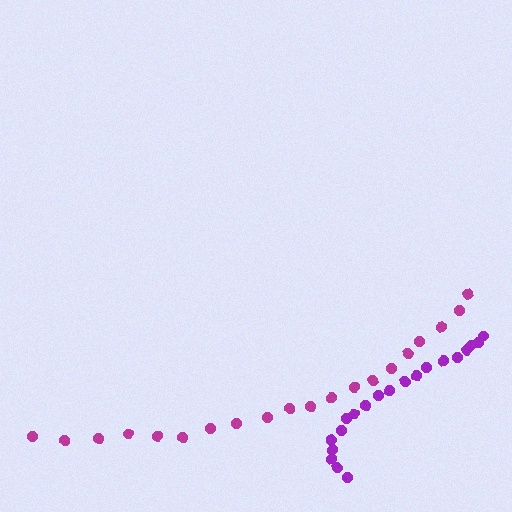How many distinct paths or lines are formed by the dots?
There are 2 distinct paths.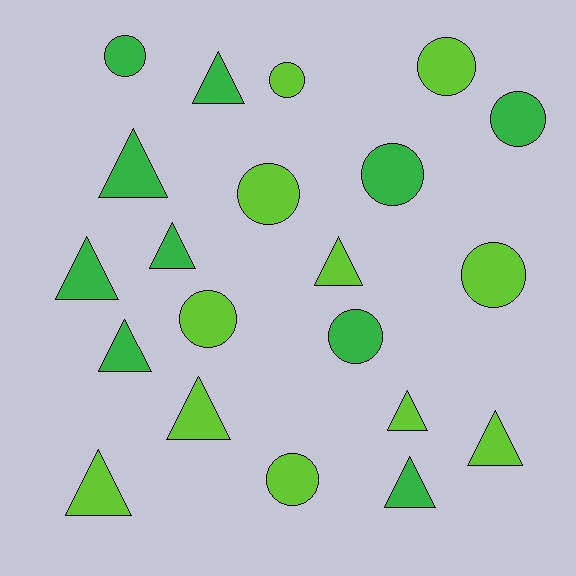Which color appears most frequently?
Lime, with 11 objects.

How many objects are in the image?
There are 21 objects.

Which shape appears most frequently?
Triangle, with 11 objects.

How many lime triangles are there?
There are 5 lime triangles.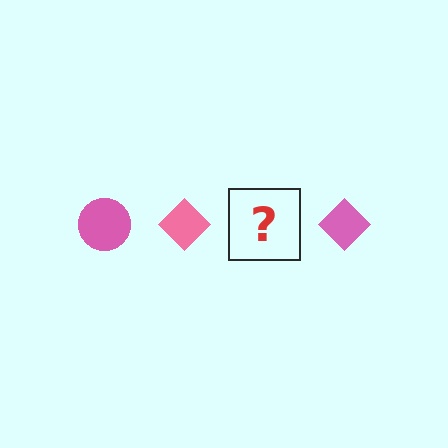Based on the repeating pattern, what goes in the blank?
The blank should be a pink circle.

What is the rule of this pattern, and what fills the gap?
The rule is that the pattern cycles through circle, diamond shapes in pink. The gap should be filled with a pink circle.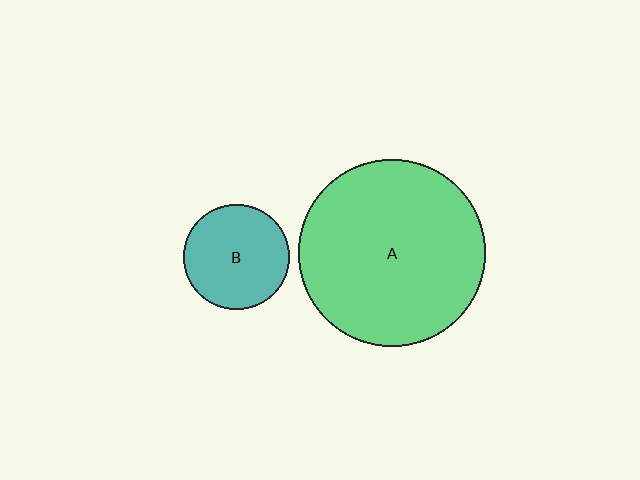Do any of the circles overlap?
No, none of the circles overlap.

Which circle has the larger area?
Circle A (green).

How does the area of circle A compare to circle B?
Approximately 3.2 times.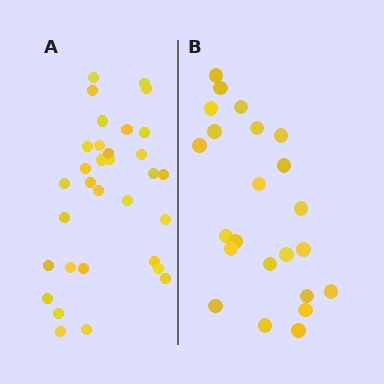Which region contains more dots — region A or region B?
Region A (the left region) has more dots.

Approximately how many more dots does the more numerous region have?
Region A has roughly 8 or so more dots than region B.